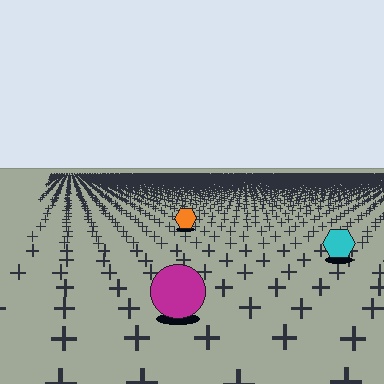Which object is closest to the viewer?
The magenta circle is closest. The texture marks near it are larger and more spread out.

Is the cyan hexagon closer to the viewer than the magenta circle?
No. The magenta circle is closer — you can tell from the texture gradient: the ground texture is coarser near it.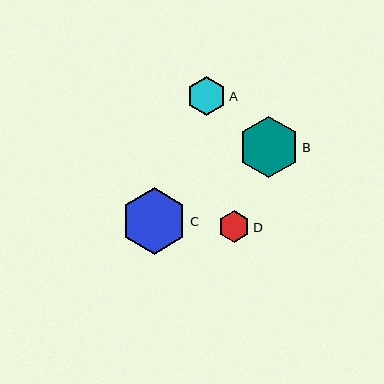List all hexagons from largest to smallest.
From largest to smallest: C, B, A, D.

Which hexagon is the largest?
Hexagon C is the largest with a size of approximately 67 pixels.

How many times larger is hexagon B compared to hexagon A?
Hexagon B is approximately 1.6 times the size of hexagon A.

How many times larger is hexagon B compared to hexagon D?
Hexagon B is approximately 1.9 times the size of hexagon D.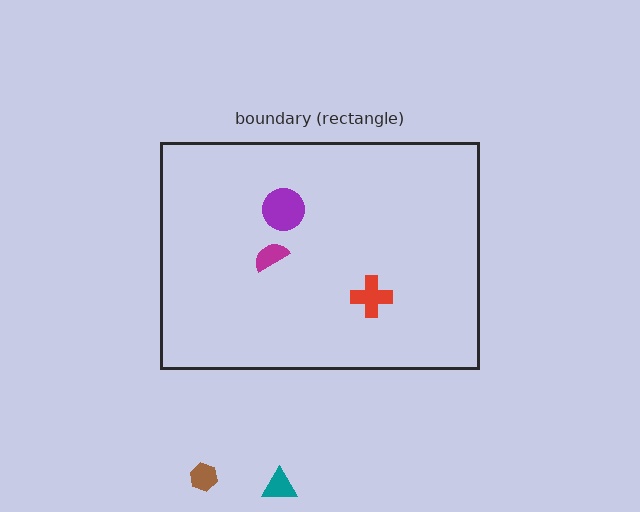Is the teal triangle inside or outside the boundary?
Outside.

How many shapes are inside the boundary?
3 inside, 2 outside.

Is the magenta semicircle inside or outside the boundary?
Inside.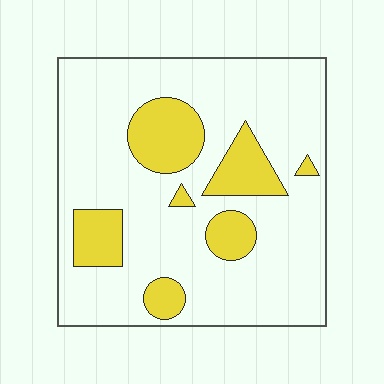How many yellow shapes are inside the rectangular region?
7.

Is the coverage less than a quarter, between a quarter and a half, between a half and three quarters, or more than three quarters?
Less than a quarter.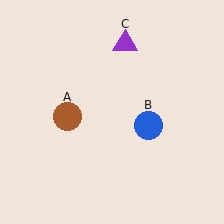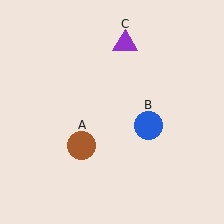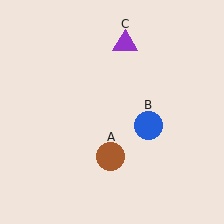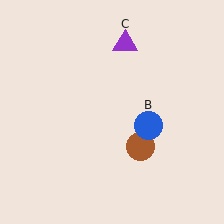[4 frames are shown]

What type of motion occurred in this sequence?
The brown circle (object A) rotated counterclockwise around the center of the scene.